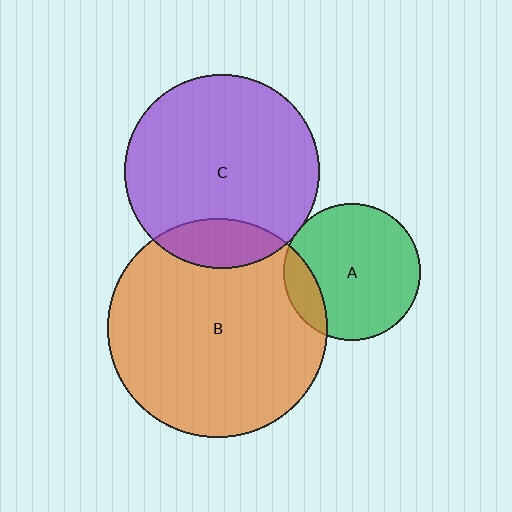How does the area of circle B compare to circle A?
Approximately 2.6 times.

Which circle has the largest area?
Circle B (orange).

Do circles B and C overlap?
Yes.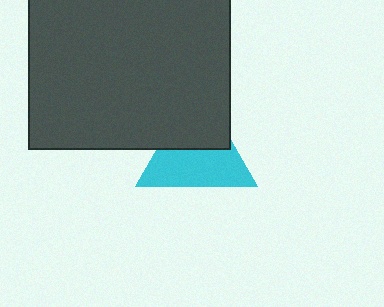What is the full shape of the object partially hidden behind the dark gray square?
The partially hidden object is a cyan triangle.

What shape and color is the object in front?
The object in front is a dark gray square.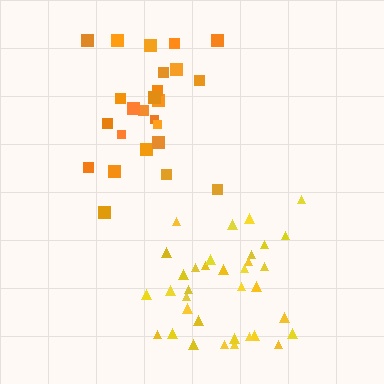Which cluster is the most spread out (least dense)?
Orange.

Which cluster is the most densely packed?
Yellow.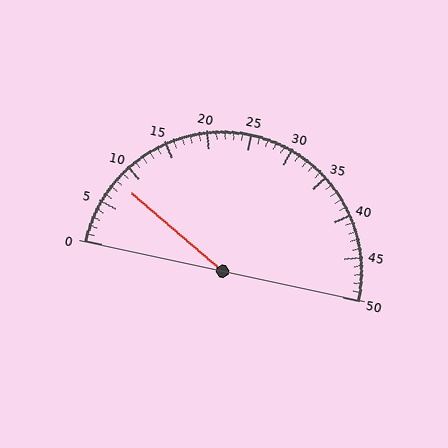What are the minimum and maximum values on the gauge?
The gauge ranges from 0 to 50.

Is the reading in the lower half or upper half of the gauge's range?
The reading is in the lower half of the range (0 to 50).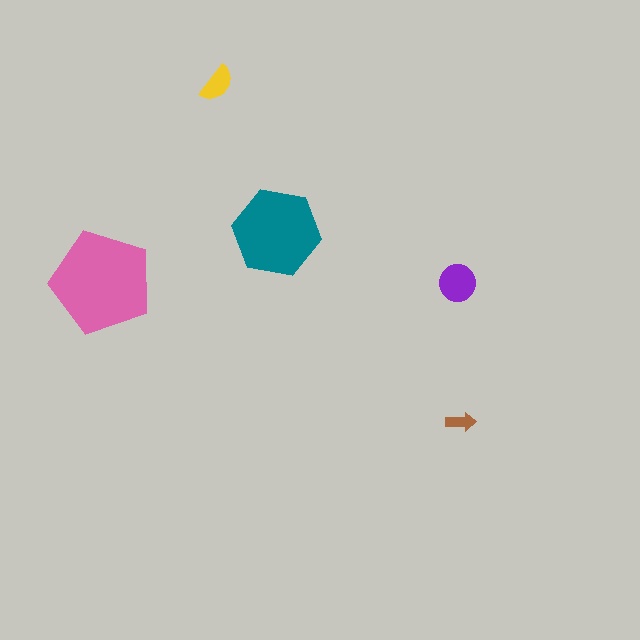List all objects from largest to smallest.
The pink pentagon, the teal hexagon, the purple circle, the yellow semicircle, the brown arrow.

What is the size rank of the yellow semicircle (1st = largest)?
4th.